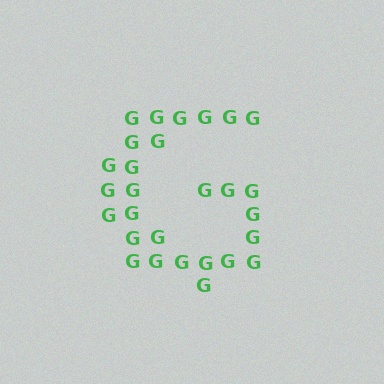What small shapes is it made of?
It is made of small letter G's.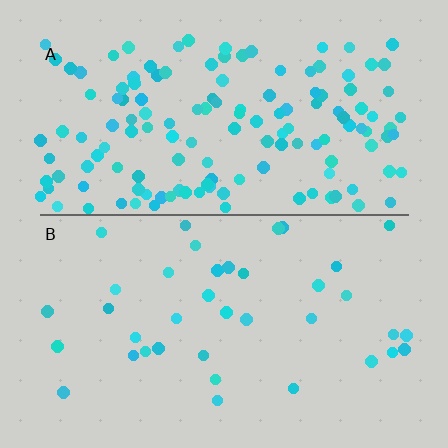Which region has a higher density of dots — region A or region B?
A (the top).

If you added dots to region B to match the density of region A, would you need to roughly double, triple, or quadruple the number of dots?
Approximately quadruple.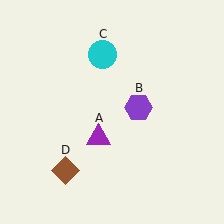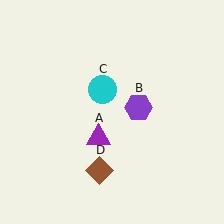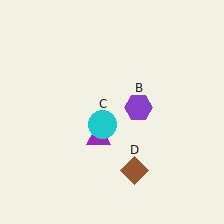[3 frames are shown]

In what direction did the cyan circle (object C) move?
The cyan circle (object C) moved down.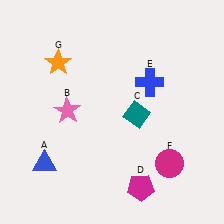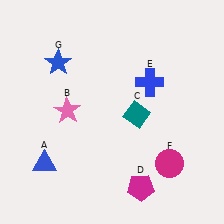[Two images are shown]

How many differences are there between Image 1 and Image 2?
There is 1 difference between the two images.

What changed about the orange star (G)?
In Image 1, G is orange. In Image 2, it changed to blue.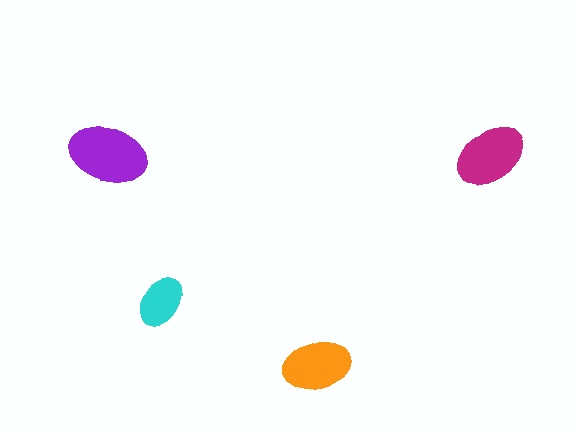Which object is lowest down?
The orange ellipse is bottommost.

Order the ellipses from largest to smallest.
the purple one, the magenta one, the orange one, the cyan one.